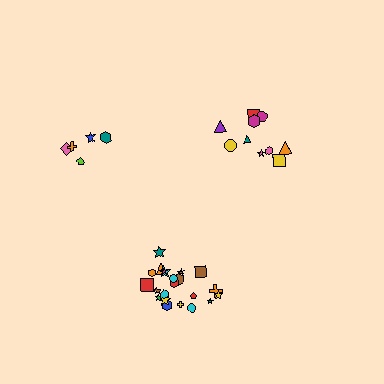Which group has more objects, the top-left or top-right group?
The top-right group.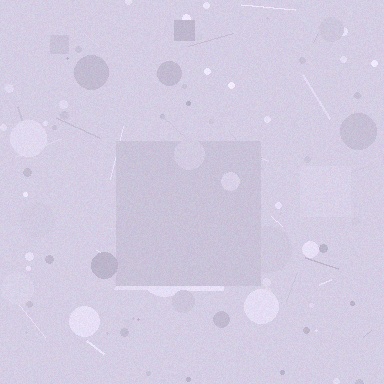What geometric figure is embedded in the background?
A square is embedded in the background.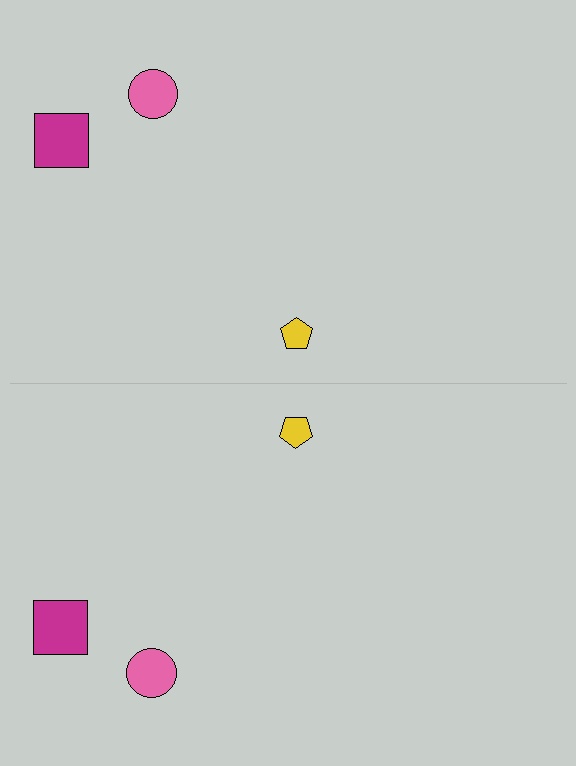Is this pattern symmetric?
Yes, this pattern has bilateral (reflection) symmetry.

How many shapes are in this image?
There are 6 shapes in this image.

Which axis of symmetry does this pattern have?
The pattern has a horizontal axis of symmetry running through the center of the image.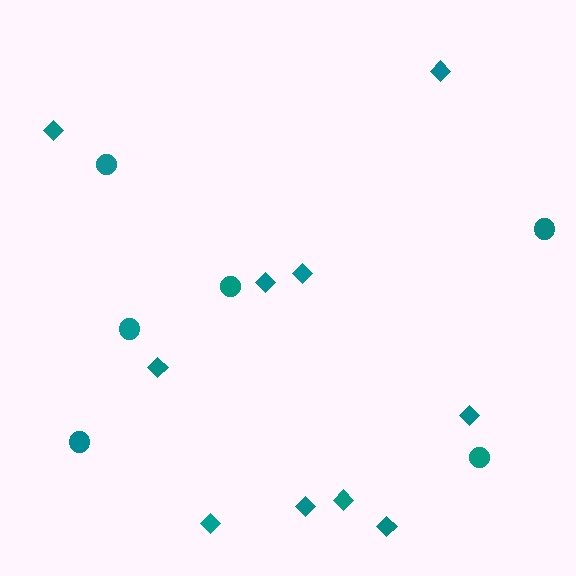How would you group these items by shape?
There are 2 groups: one group of circles (6) and one group of diamonds (10).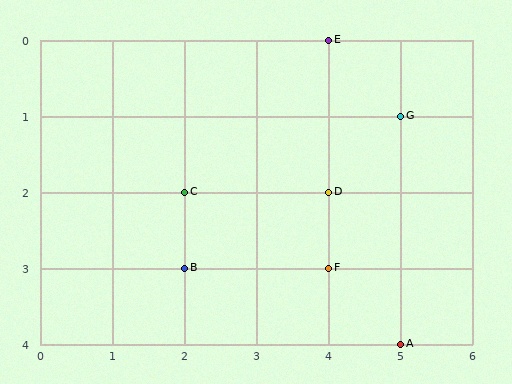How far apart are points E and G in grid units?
Points E and G are 1 column and 1 row apart (about 1.4 grid units diagonally).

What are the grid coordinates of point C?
Point C is at grid coordinates (2, 2).